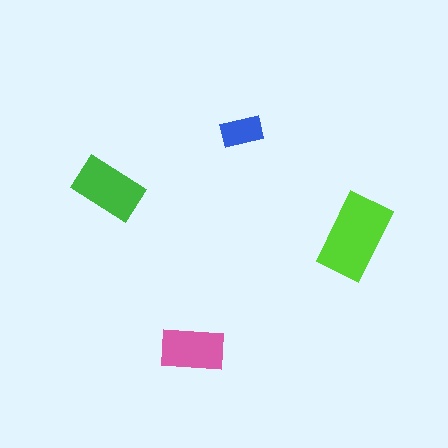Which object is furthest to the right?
The lime rectangle is rightmost.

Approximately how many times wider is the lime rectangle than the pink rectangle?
About 1.5 times wider.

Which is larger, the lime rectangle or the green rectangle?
The lime one.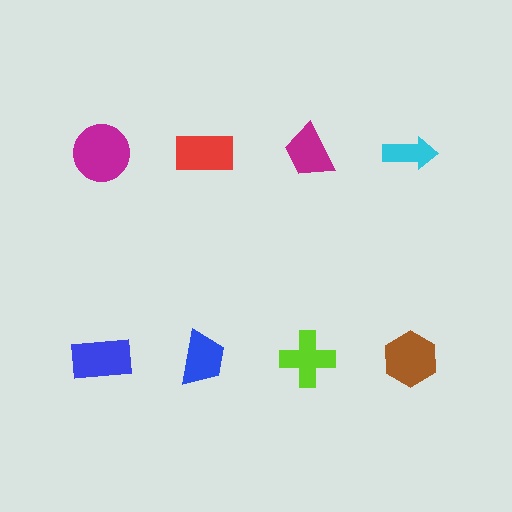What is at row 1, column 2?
A red rectangle.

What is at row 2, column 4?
A brown hexagon.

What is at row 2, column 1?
A blue rectangle.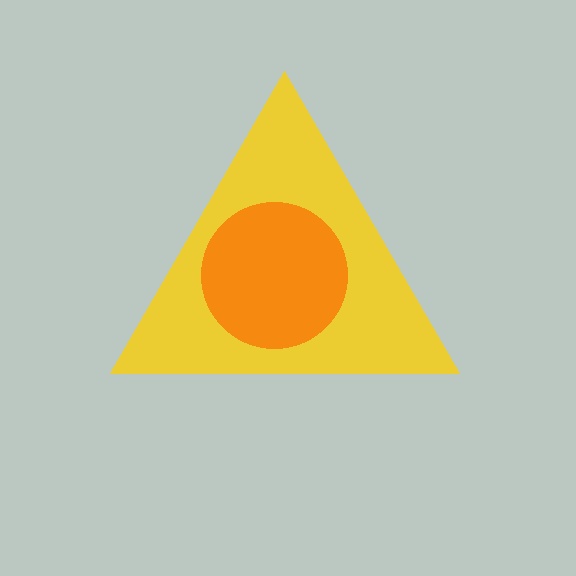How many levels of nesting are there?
2.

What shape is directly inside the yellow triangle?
The orange circle.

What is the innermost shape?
The orange circle.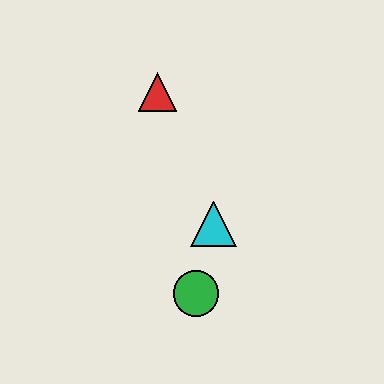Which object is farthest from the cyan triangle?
The red triangle is farthest from the cyan triangle.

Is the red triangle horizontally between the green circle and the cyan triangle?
No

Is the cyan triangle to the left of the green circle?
No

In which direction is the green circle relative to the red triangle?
The green circle is below the red triangle.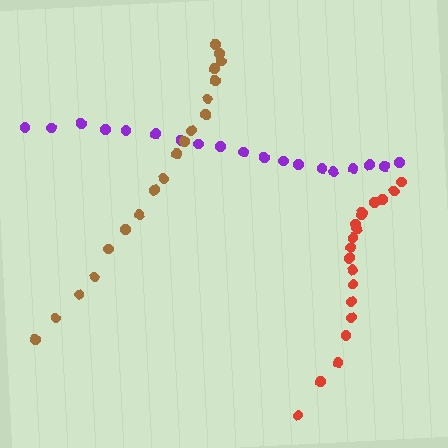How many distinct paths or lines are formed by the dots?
There are 3 distinct paths.